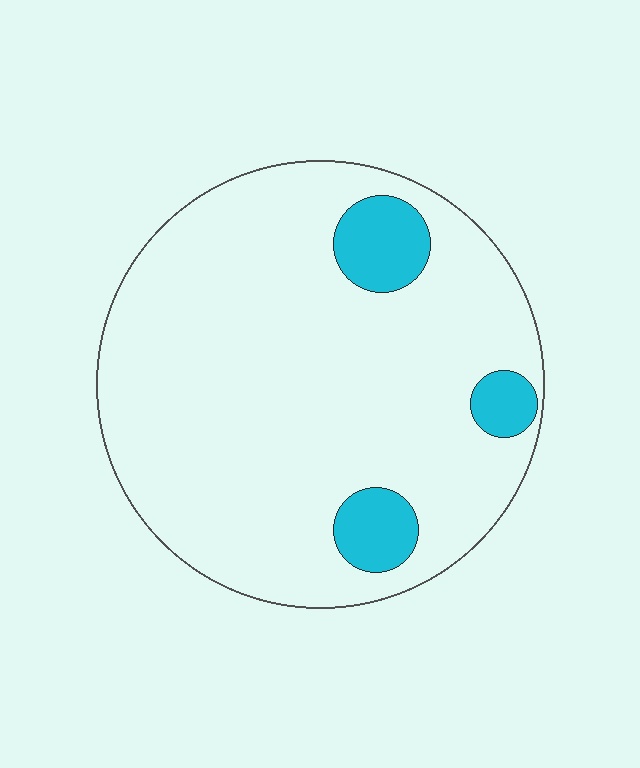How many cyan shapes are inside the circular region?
3.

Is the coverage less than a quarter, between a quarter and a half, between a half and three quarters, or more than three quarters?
Less than a quarter.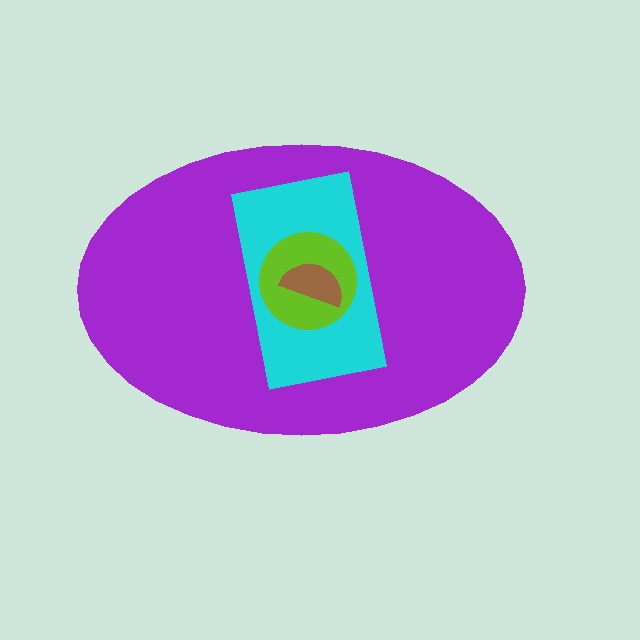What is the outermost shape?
The purple ellipse.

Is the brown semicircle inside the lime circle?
Yes.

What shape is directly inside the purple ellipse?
The cyan rectangle.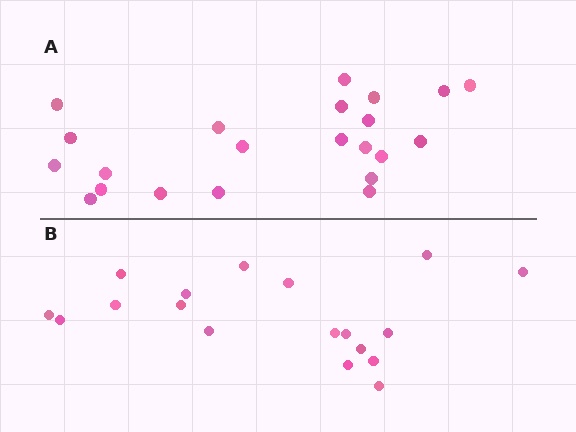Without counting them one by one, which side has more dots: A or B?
Region A (the top region) has more dots.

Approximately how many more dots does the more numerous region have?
Region A has about 4 more dots than region B.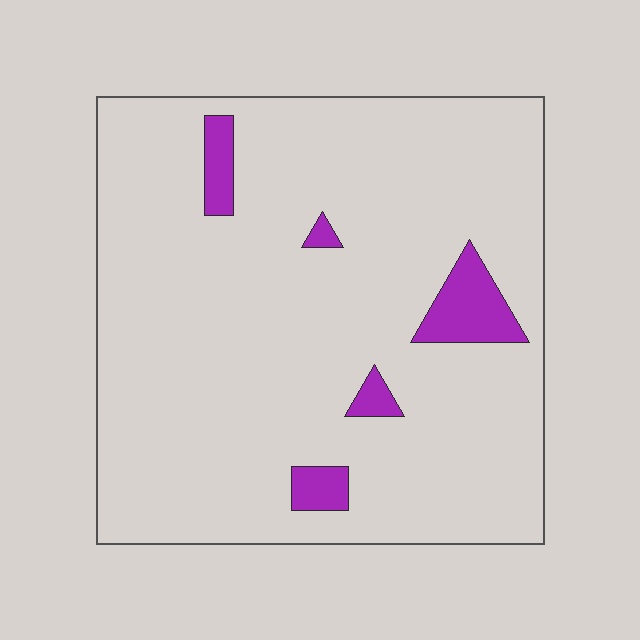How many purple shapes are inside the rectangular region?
5.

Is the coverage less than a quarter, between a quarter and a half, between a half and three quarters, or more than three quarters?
Less than a quarter.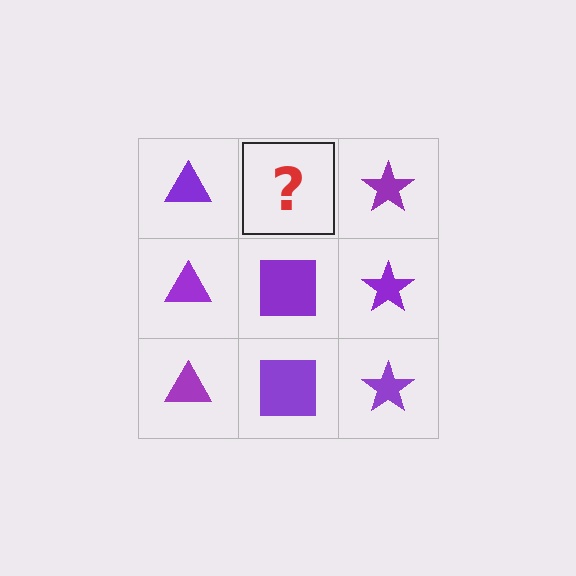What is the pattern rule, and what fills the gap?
The rule is that each column has a consistent shape. The gap should be filled with a purple square.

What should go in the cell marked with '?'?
The missing cell should contain a purple square.